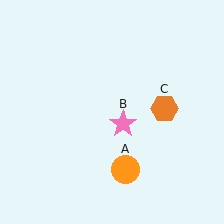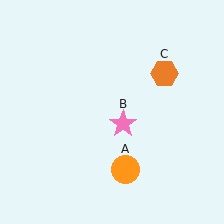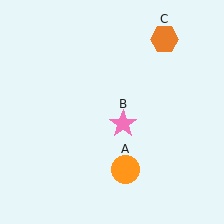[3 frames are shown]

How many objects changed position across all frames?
1 object changed position: orange hexagon (object C).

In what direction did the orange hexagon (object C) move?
The orange hexagon (object C) moved up.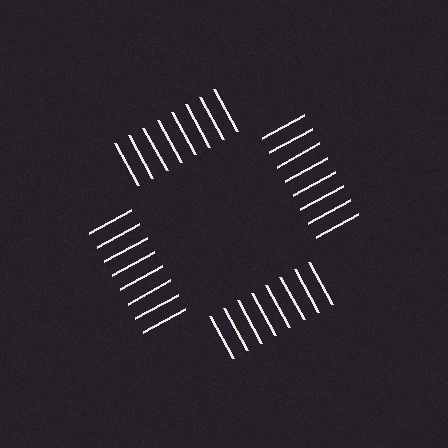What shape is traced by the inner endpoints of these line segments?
An illusory square — the line segments terminate on its edges but no continuous stroke is drawn.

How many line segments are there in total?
32 — 8 along each of the 4 edges.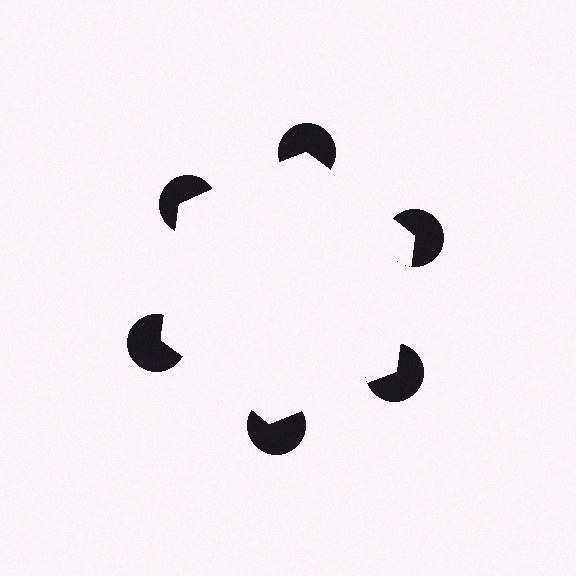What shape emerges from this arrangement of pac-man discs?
An illusory hexagon — its edges are inferred from the aligned wedge cuts in the pac-man discs, not physically drawn.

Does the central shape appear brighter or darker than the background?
It typically appears slightly brighter than the background, even though no actual brightness change is drawn.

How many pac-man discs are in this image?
There are 6 — one at each vertex of the illusory hexagon.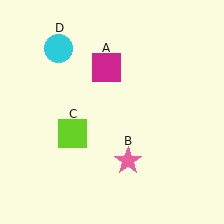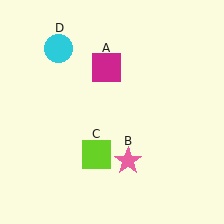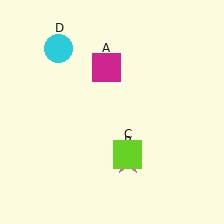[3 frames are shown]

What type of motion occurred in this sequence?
The lime square (object C) rotated counterclockwise around the center of the scene.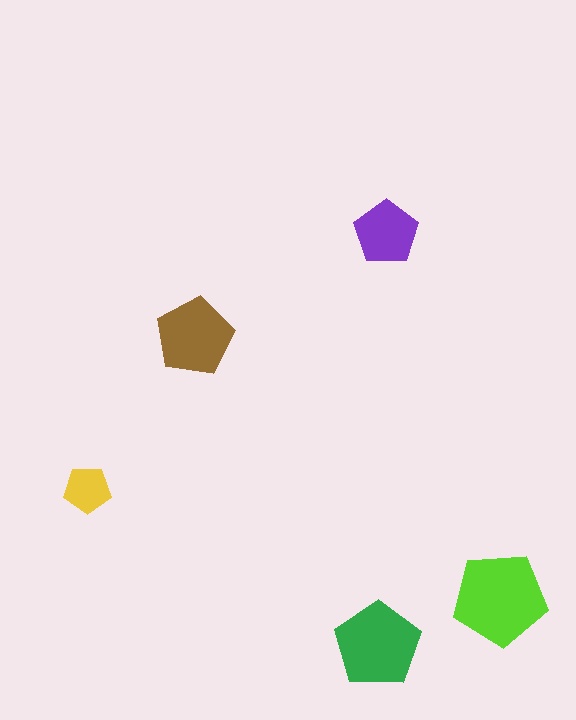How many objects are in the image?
There are 5 objects in the image.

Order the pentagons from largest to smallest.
the lime one, the green one, the brown one, the purple one, the yellow one.